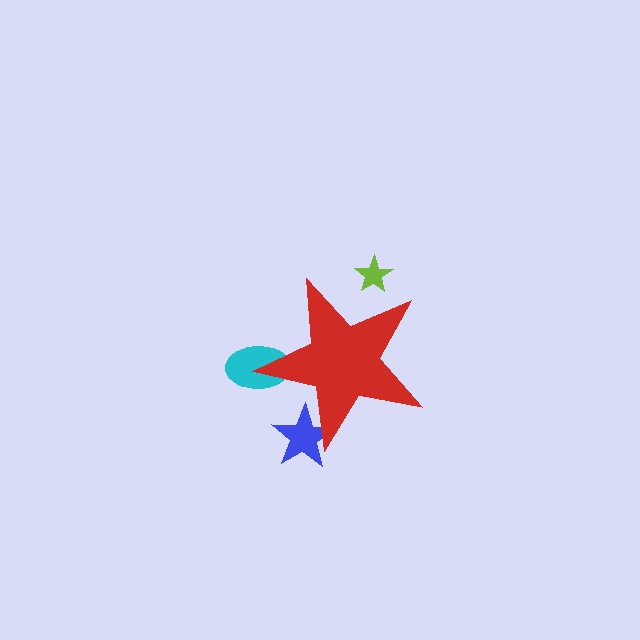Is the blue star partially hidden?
Yes, the blue star is partially hidden behind the red star.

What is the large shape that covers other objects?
A red star.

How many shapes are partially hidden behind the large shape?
3 shapes are partially hidden.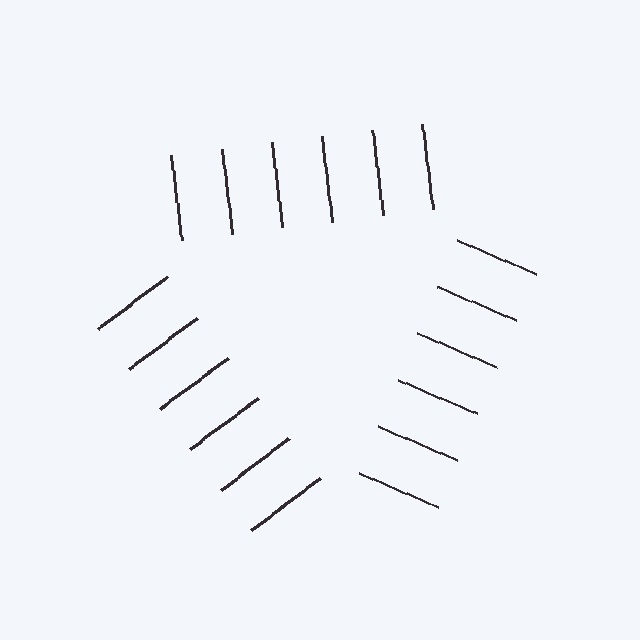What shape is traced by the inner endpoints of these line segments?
An illusory triangle — the line segments terminate on its edges but no continuous stroke is drawn.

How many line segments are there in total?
18 — 6 along each of the 3 edges.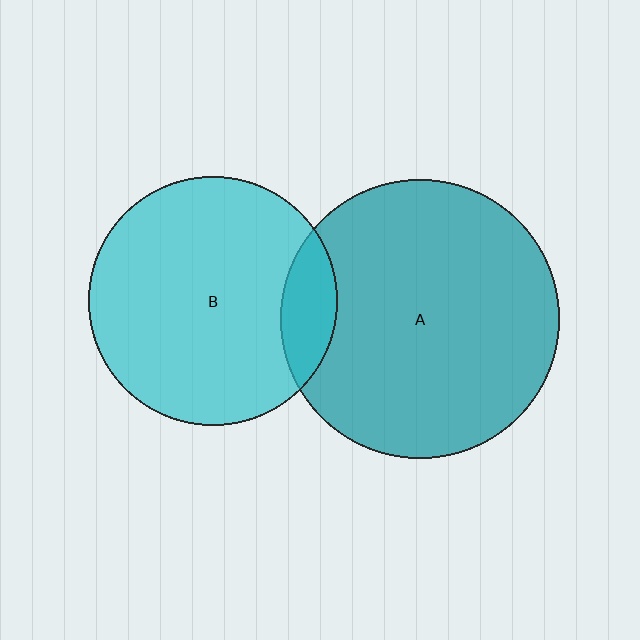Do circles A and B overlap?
Yes.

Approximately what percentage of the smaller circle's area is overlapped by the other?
Approximately 15%.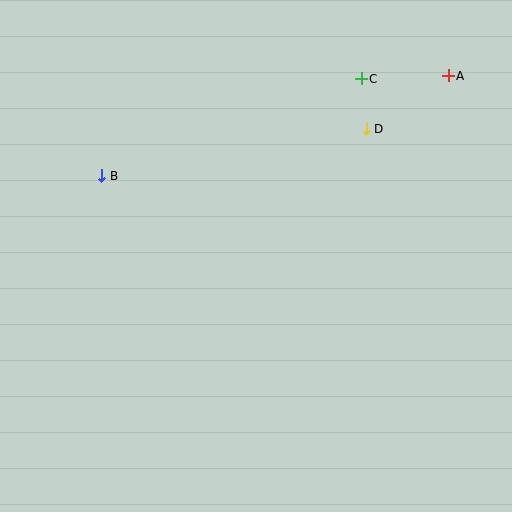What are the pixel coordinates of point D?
Point D is at (366, 129).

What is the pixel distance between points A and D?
The distance between A and D is 98 pixels.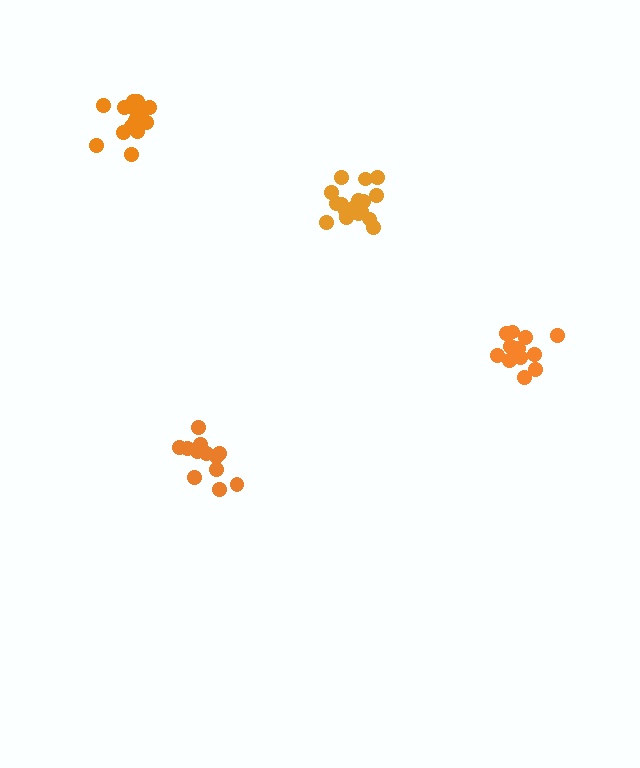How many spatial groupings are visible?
There are 4 spatial groupings.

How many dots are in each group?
Group 1: 13 dots, Group 2: 15 dots, Group 3: 12 dots, Group 4: 17 dots (57 total).